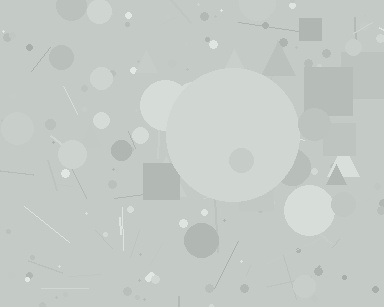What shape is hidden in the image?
A circle is hidden in the image.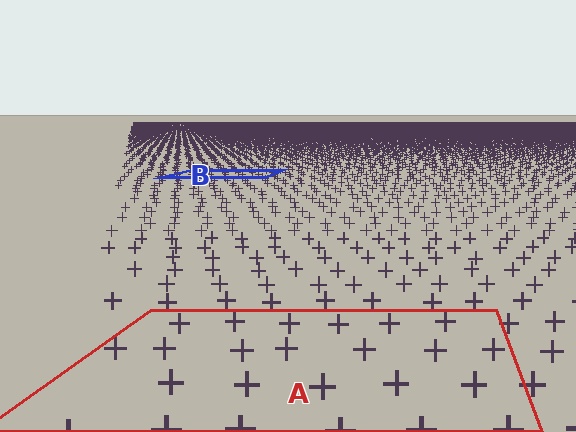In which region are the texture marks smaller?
The texture marks are smaller in region B, because it is farther away.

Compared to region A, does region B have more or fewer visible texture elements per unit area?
Region B has more texture elements per unit area — they are packed more densely because it is farther away.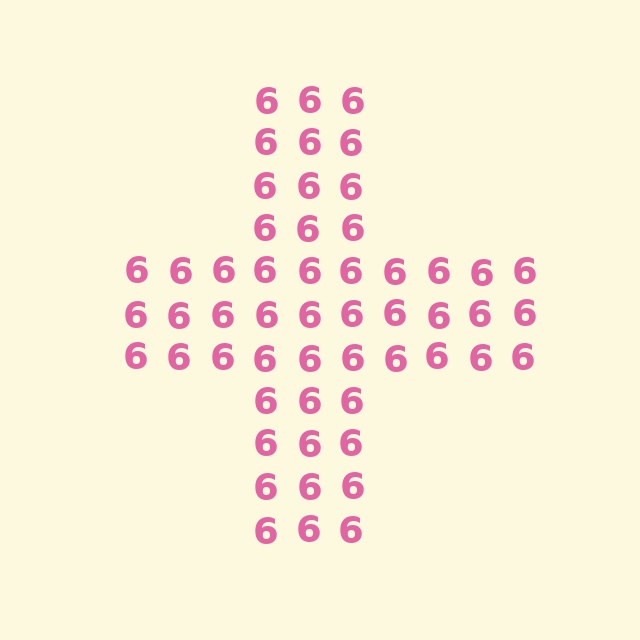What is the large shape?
The large shape is a cross.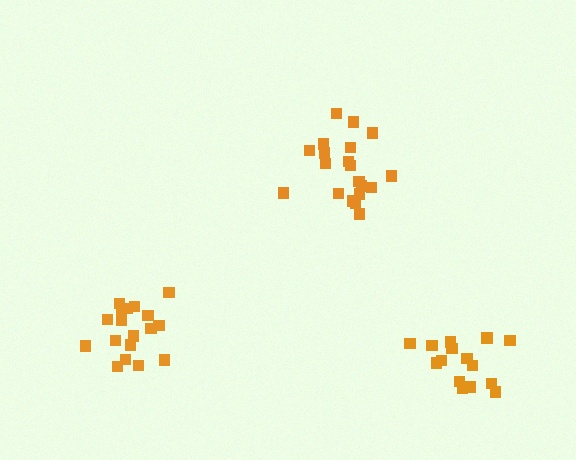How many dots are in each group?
Group 1: 18 dots, Group 2: 15 dots, Group 3: 20 dots (53 total).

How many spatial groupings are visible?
There are 3 spatial groupings.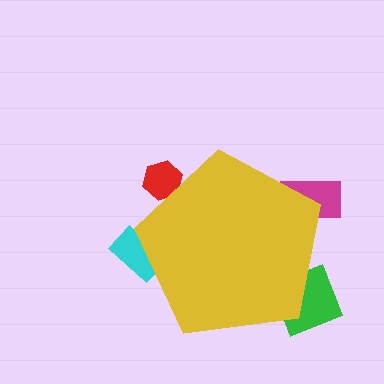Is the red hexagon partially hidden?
Yes, the red hexagon is partially hidden behind the yellow pentagon.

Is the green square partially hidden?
Yes, the green square is partially hidden behind the yellow pentagon.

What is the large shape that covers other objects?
A yellow pentagon.